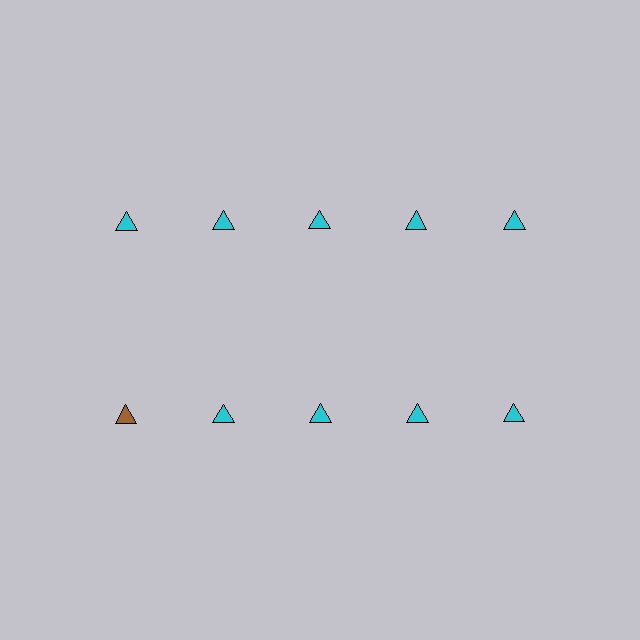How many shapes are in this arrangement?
There are 10 shapes arranged in a grid pattern.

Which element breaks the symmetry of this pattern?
The brown triangle in the second row, leftmost column breaks the symmetry. All other shapes are cyan triangles.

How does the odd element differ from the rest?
It has a different color: brown instead of cyan.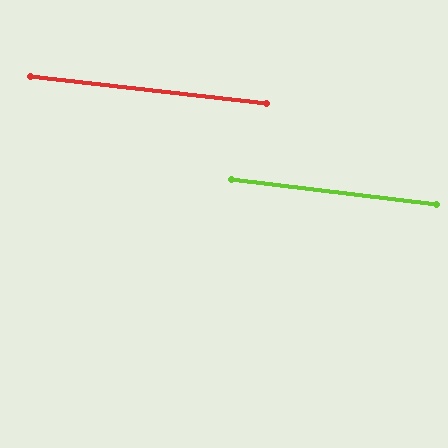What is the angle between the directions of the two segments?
Approximately 0 degrees.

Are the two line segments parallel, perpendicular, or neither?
Parallel — their directions differ by only 0.4°.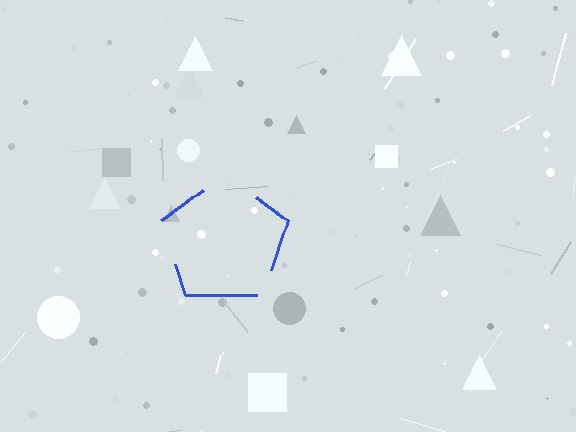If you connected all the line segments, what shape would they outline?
They would outline a pentagon.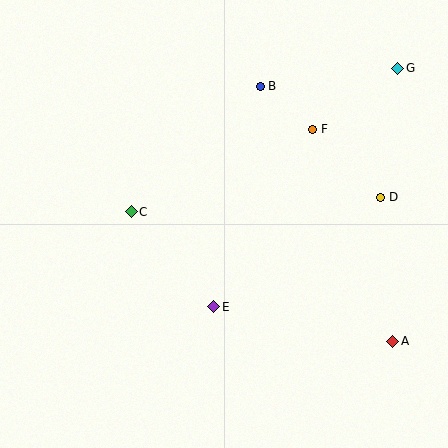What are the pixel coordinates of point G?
Point G is at (398, 68).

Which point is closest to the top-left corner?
Point C is closest to the top-left corner.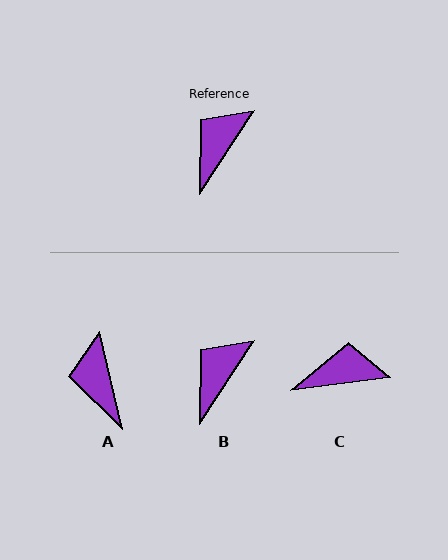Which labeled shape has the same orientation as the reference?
B.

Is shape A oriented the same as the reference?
No, it is off by about 47 degrees.